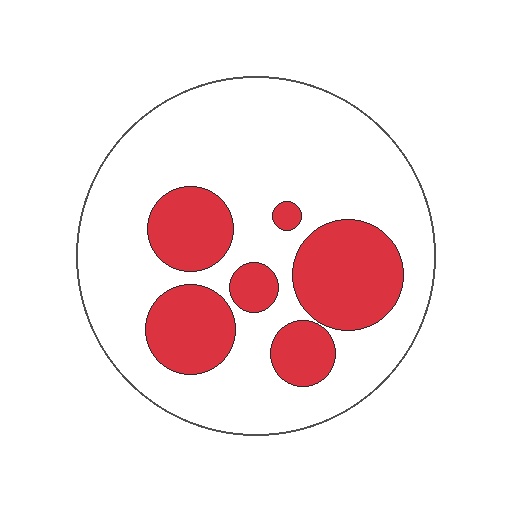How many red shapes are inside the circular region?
6.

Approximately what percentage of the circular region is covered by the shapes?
Approximately 30%.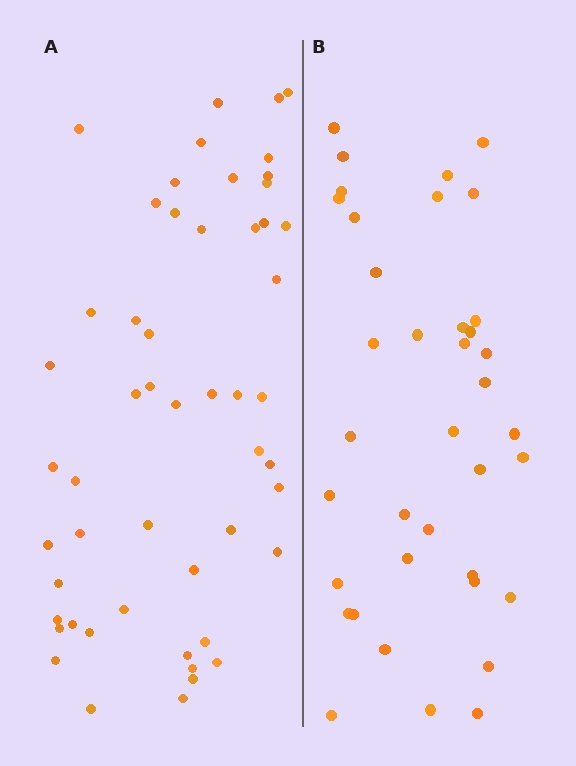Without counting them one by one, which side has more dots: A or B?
Region A (the left region) has more dots.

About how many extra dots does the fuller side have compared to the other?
Region A has approximately 15 more dots than region B.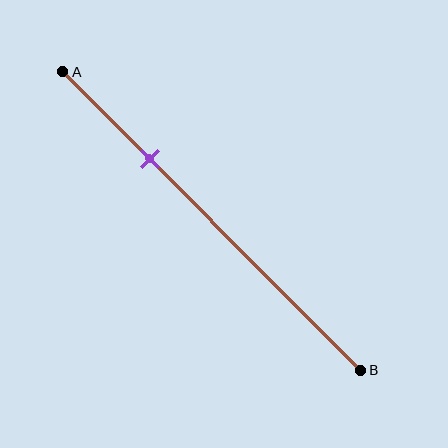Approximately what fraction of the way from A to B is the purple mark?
The purple mark is approximately 30% of the way from A to B.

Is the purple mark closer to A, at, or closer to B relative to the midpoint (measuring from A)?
The purple mark is closer to point A than the midpoint of segment AB.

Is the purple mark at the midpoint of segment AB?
No, the mark is at about 30% from A, not at the 50% midpoint.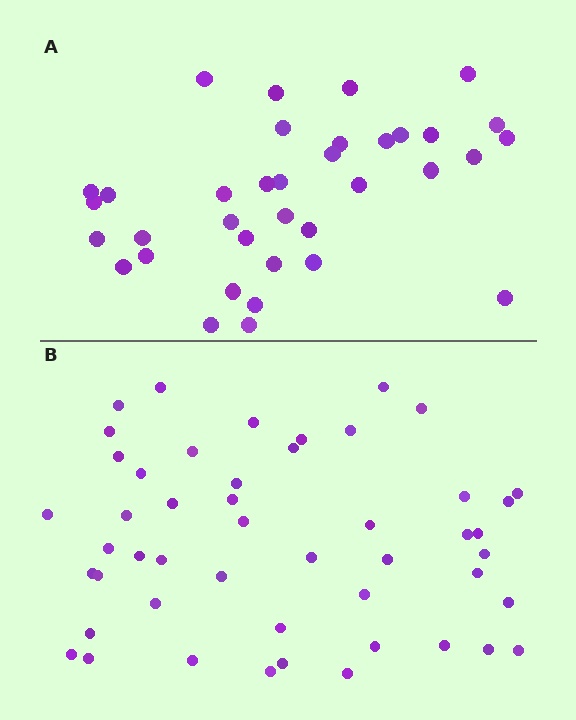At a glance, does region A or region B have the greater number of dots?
Region B (the bottom region) has more dots.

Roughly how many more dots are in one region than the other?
Region B has approximately 15 more dots than region A.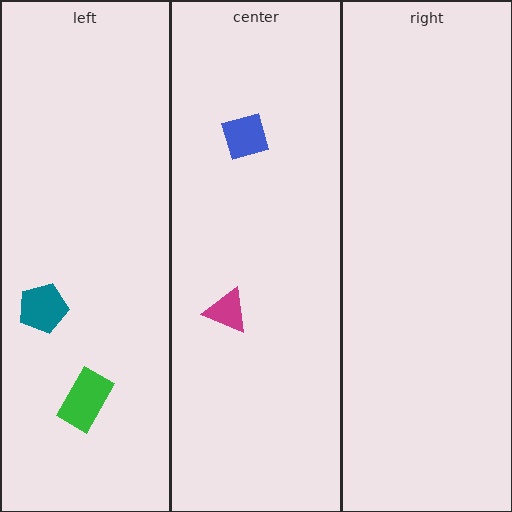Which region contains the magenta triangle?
The center region.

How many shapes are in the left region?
2.